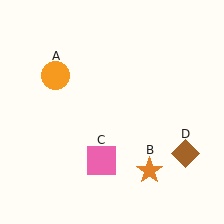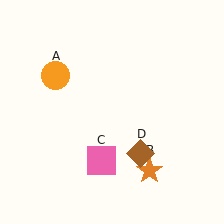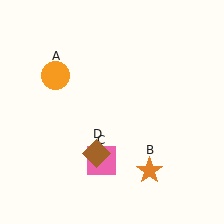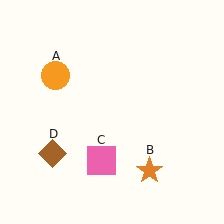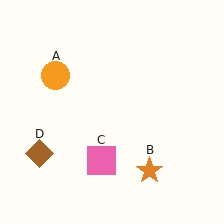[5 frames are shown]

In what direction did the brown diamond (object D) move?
The brown diamond (object D) moved left.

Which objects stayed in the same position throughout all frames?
Orange circle (object A) and orange star (object B) and pink square (object C) remained stationary.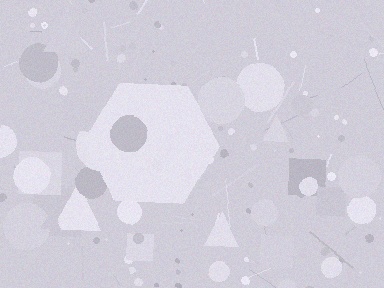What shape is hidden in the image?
A hexagon is hidden in the image.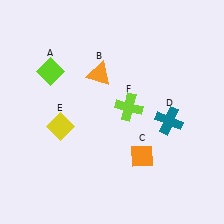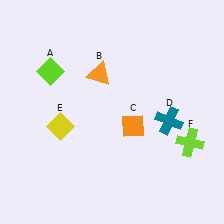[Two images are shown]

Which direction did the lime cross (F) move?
The lime cross (F) moved right.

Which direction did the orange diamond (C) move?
The orange diamond (C) moved up.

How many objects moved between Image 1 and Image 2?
2 objects moved between the two images.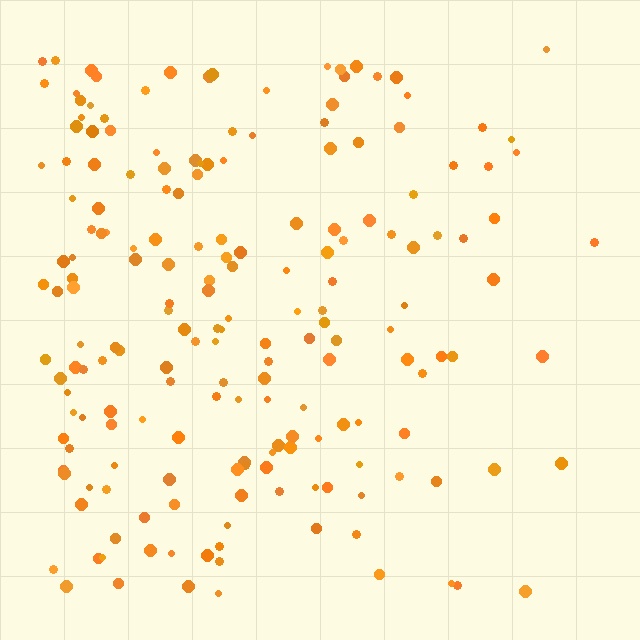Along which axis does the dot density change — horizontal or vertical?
Horizontal.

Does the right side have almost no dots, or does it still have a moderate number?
Still a moderate number, just noticeably fewer than the left.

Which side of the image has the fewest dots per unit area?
The right.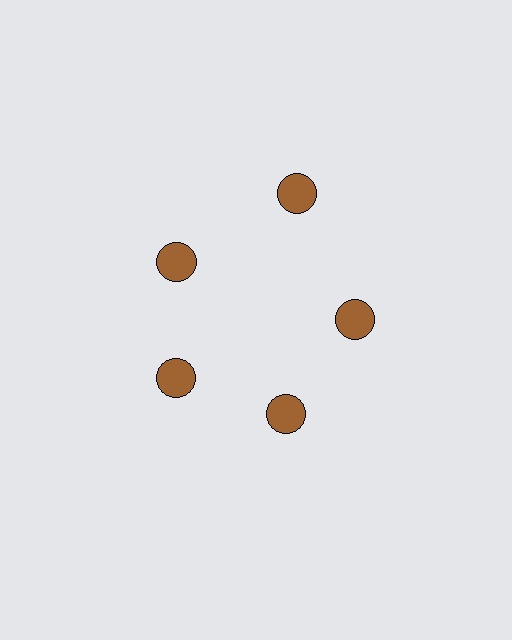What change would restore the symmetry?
The symmetry would be restored by moving it inward, back onto the ring so that all 5 circles sit at equal angles and equal distance from the center.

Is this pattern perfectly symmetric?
No. The 5 brown circles are arranged in a ring, but one element near the 1 o'clock position is pushed outward from the center, breaking the 5-fold rotational symmetry.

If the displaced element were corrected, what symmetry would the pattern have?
It would have 5-fold rotational symmetry — the pattern would map onto itself every 72 degrees.